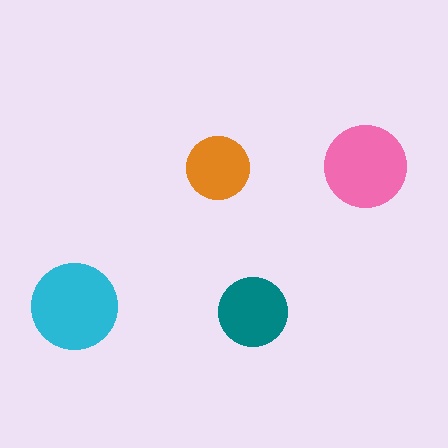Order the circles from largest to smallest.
the cyan one, the pink one, the teal one, the orange one.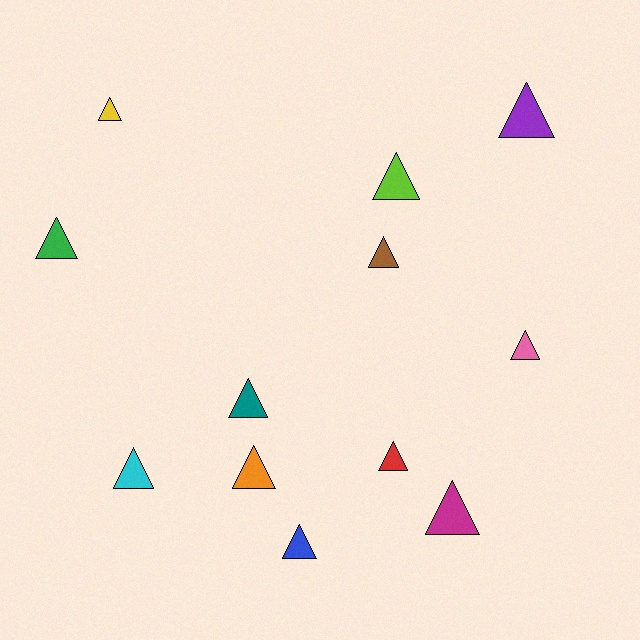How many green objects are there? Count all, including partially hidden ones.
There is 1 green object.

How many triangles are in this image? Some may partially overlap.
There are 12 triangles.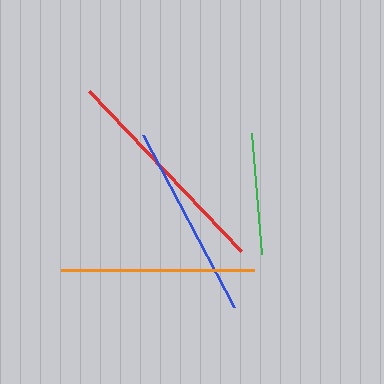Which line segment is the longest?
The red line is the longest at approximately 220 pixels.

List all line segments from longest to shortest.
From longest to shortest: red, blue, orange, green.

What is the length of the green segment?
The green segment is approximately 121 pixels long.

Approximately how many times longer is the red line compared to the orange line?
The red line is approximately 1.1 times the length of the orange line.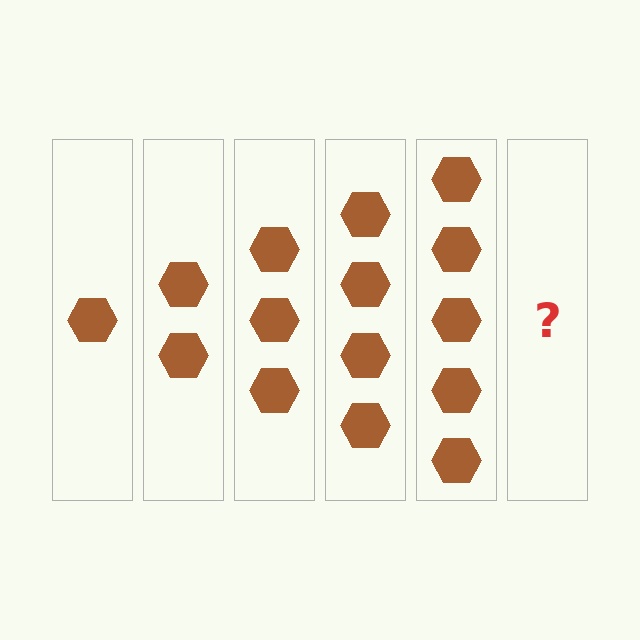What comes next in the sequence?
The next element should be 6 hexagons.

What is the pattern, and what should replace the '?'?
The pattern is that each step adds one more hexagon. The '?' should be 6 hexagons.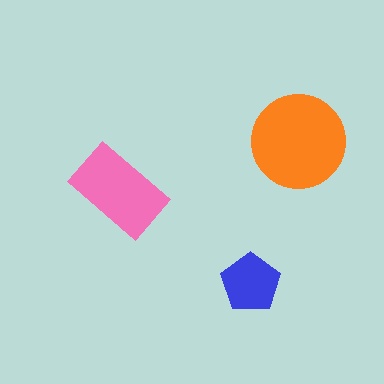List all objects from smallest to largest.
The blue pentagon, the pink rectangle, the orange circle.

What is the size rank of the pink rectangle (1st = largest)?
2nd.